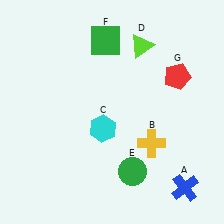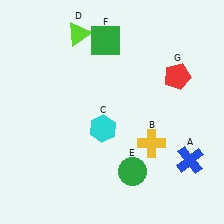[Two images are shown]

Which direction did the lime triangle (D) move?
The lime triangle (D) moved left.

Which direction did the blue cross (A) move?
The blue cross (A) moved up.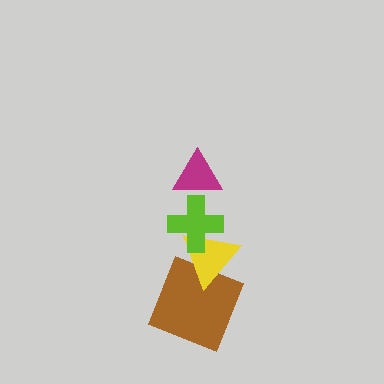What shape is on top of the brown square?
The yellow triangle is on top of the brown square.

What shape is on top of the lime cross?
The magenta triangle is on top of the lime cross.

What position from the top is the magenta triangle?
The magenta triangle is 1st from the top.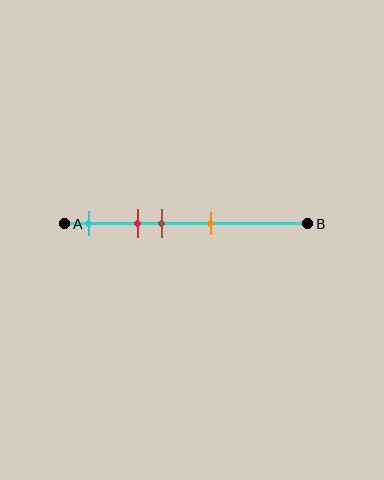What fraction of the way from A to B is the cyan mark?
The cyan mark is approximately 10% (0.1) of the way from A to B.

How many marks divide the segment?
There are 4 marks dividing the segment.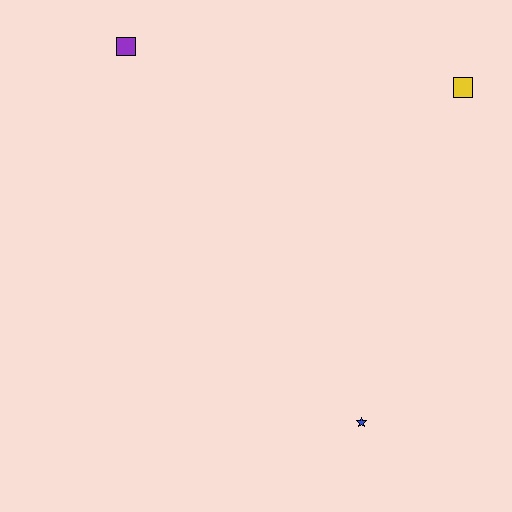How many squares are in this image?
There are 2 squares.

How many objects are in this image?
There are 3 objects.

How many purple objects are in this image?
There is 1 purple object.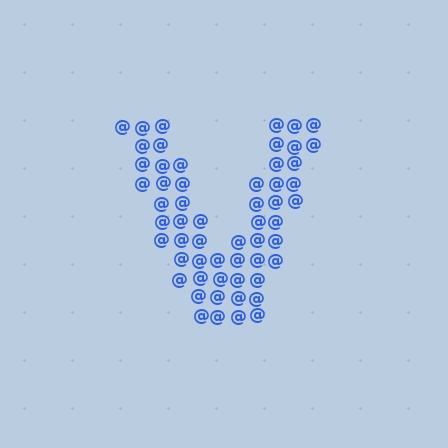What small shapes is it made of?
It is made of small at signs.